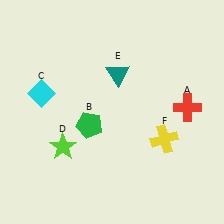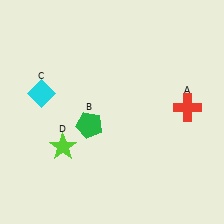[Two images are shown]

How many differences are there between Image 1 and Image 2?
There are 2 differences between the two images.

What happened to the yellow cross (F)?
The yellow cross (F) was removed in Image 2. It was in the bottom-right area of Image 1.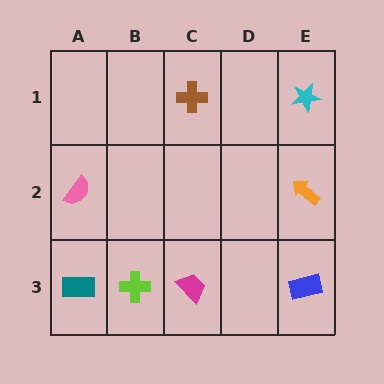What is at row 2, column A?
A pink semicircle.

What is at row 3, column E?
A blue rectangle.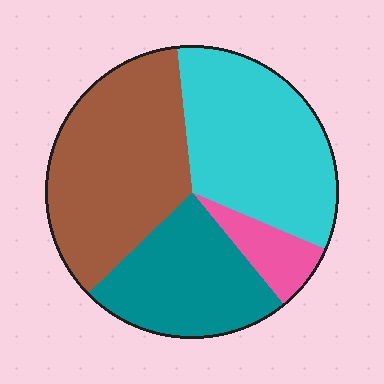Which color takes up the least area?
Pink, at roughly 10%.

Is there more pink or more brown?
Brown.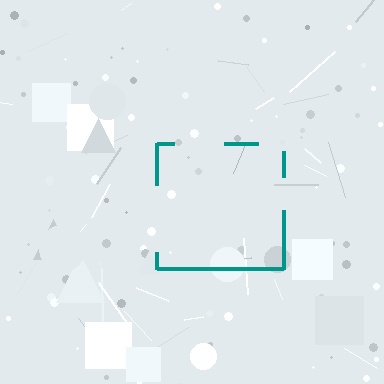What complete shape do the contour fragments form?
The contour fragments form a square.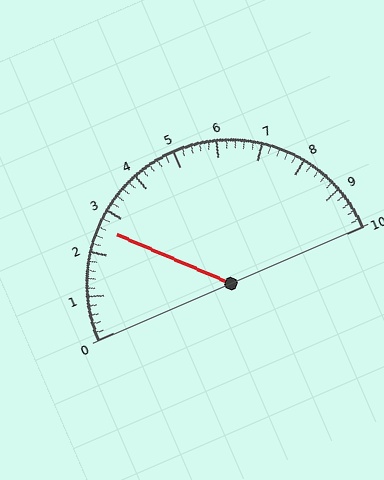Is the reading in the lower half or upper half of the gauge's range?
The reading is in the lower half of the range (0 to 10).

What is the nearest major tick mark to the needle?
The nearest major tick mark is 3.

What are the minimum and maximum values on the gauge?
The gauge ranges from 0 to 10.